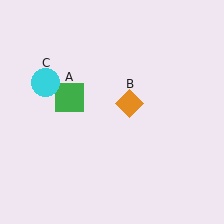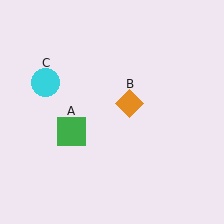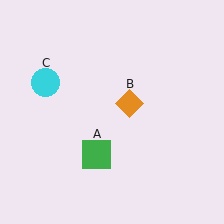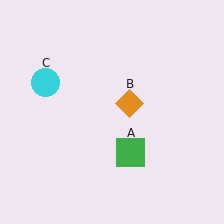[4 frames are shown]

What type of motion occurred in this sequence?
The green square (object A) rotated counterclockwise around the center of the scene.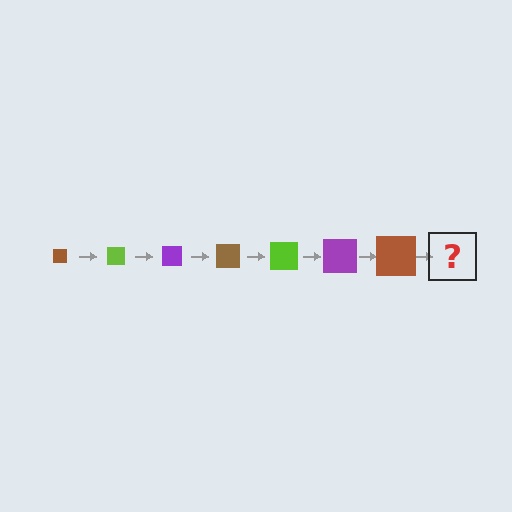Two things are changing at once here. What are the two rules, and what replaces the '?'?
The two rules are that the square grows larger each step and the color cycles through brown, lime, and purple. The '?' should be a lime square, larger than the previous one.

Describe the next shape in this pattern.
It should be a lime square, larger than the previous one.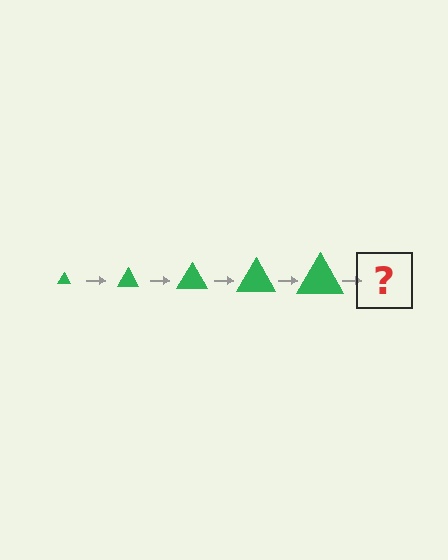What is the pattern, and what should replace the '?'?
The pattern is that the triangle gets progressively larger each step. The '?' should be a green triangle, larger than the previous one.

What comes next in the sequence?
The next element should be a green triangle, larger than the previous one.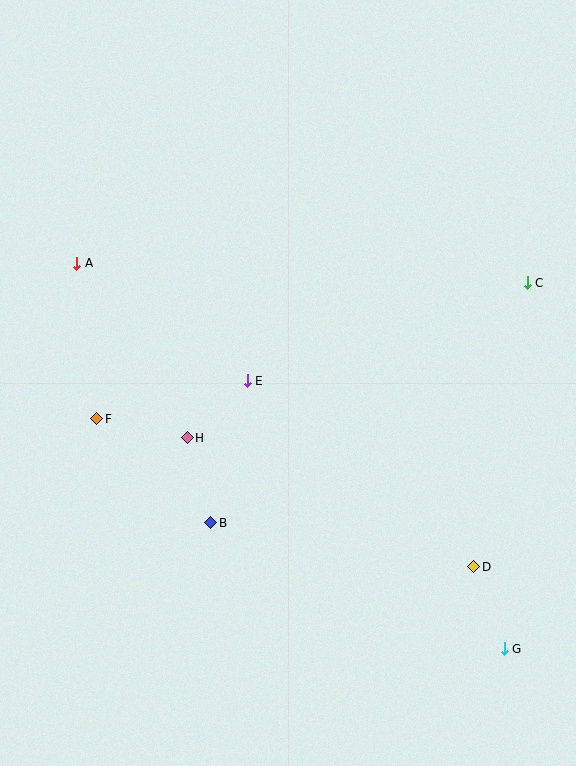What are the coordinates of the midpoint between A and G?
The midpoint between A and G is at (290, 456).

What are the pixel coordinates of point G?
Point G is at (504, 649).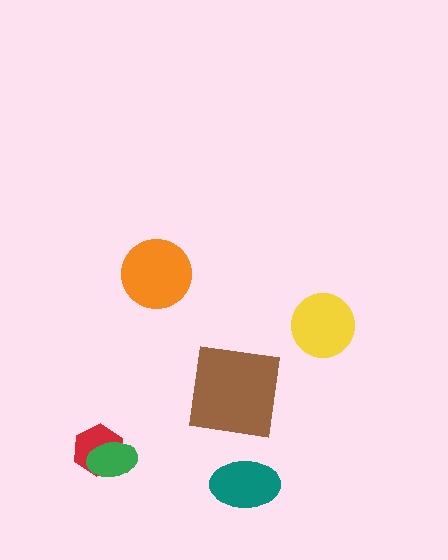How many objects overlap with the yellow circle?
0 objects overlap with the yellow circle.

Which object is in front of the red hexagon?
The green ellipse is in front of the red hexagon.